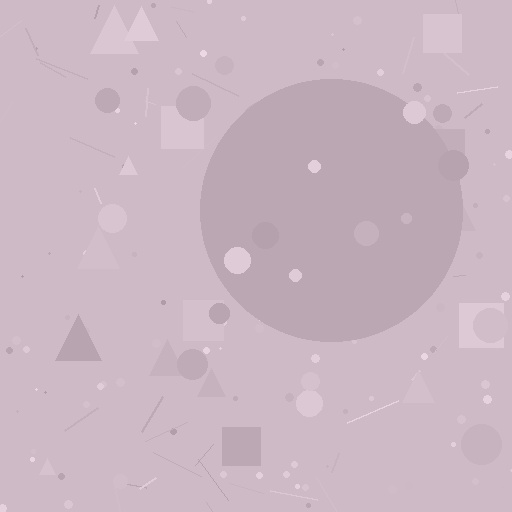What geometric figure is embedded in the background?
A circle is embedded in the background.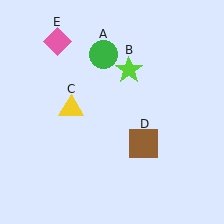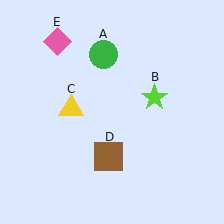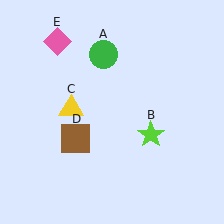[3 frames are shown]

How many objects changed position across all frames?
2 objects changed position: lime star (object B), brown square (object D).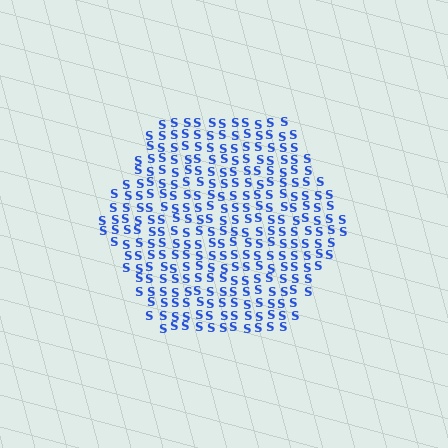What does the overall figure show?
The overall figure shows a hexagon.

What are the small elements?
The small elements are letter S's.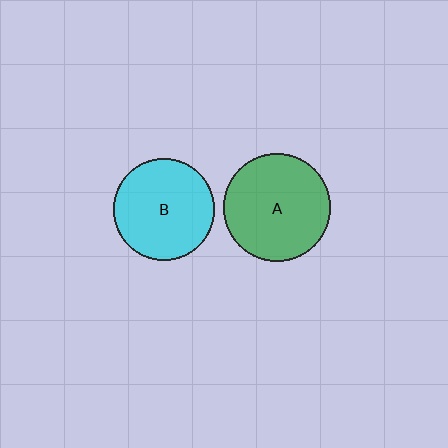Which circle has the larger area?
Circle A (green).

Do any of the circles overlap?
No, none of the circles overlap.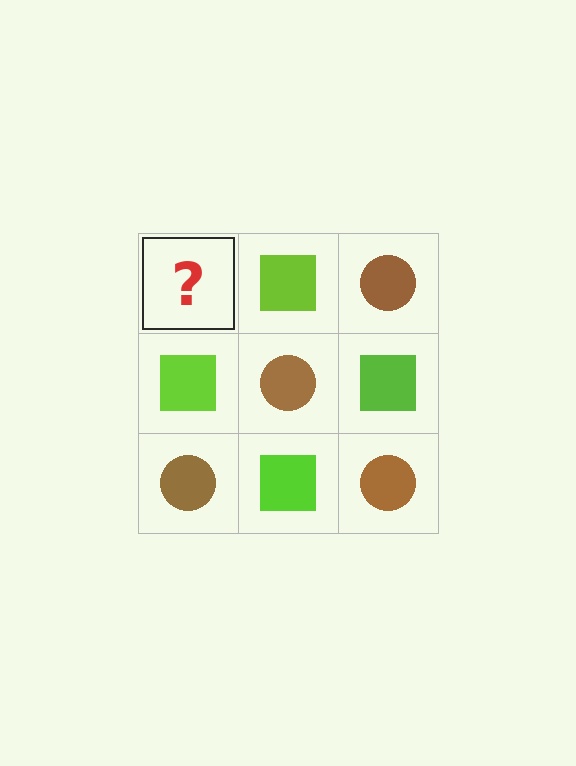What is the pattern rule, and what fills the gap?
The rule is that it alternates brown circle and lime square in a checkerboard pattern. The gap should be filled with a brown circle.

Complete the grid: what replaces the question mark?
The question mark should be replaced with a brown circle.